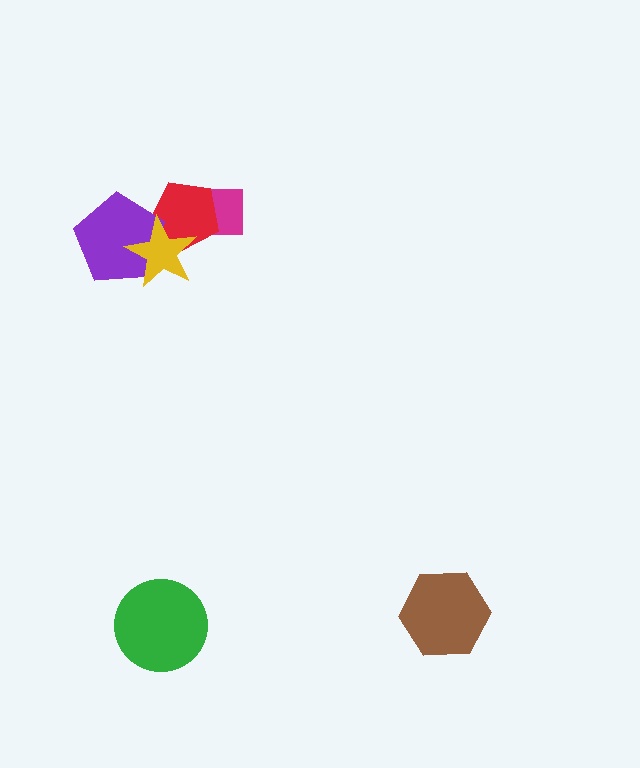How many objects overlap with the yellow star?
3 objects overlap with the yellow star.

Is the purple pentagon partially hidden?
Yes, it is partially covered by another shape.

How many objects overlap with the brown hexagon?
0 objects overlap with the brown hexagon.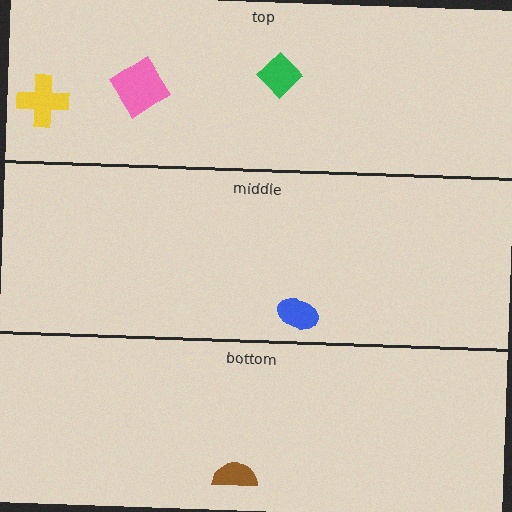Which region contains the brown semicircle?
The bottom region.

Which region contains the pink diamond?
The top region.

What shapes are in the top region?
The yellow cross, the green diamond, the pink diamond.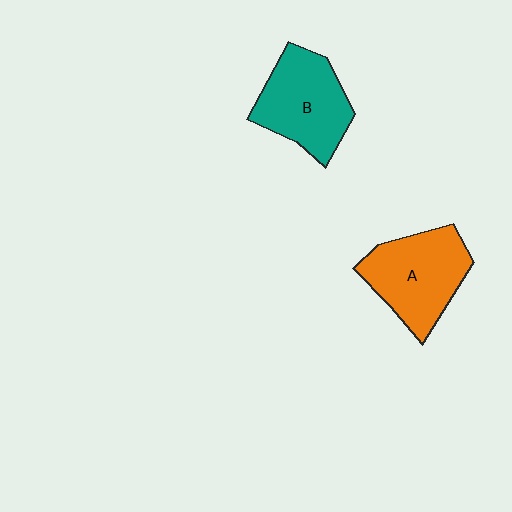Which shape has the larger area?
Shape A (orange).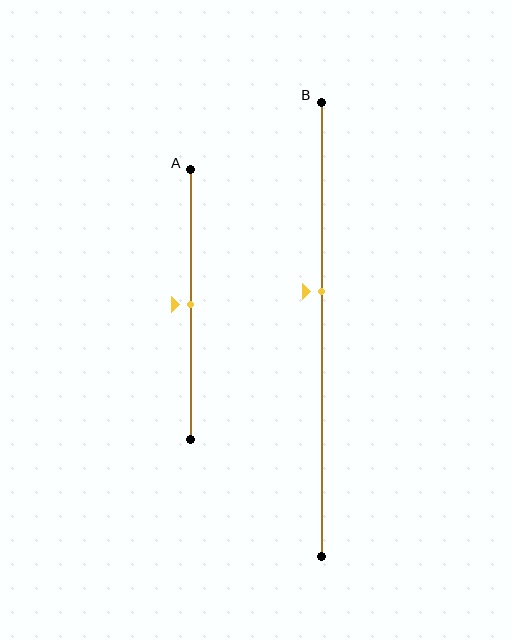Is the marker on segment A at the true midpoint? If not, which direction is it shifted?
Yes, the marker on segment A is at the true midpoint.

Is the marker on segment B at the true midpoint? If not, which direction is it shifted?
No, the marker on segment B is shifted upward by about 8% of the segment length.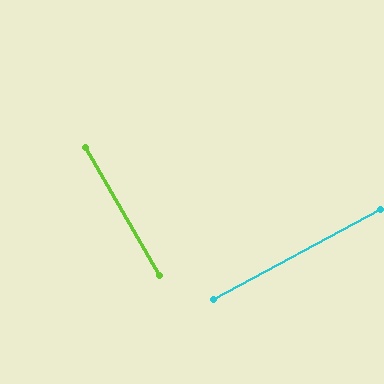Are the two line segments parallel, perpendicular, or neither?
Perpendicular — they meet at approximately 88°.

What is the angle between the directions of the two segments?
Approximately 88 degrees.